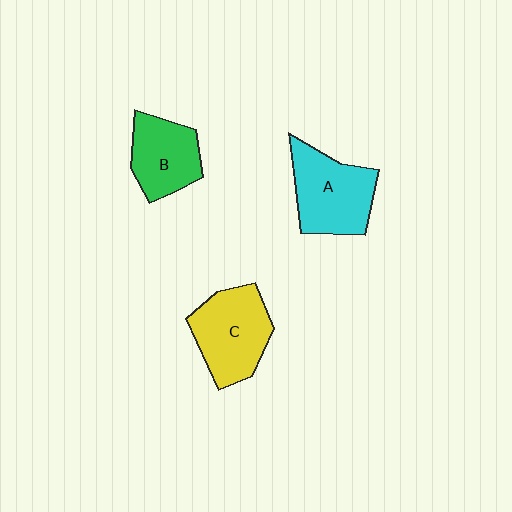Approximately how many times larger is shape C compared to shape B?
Approximately 1.3 times.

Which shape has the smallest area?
Shape B (green).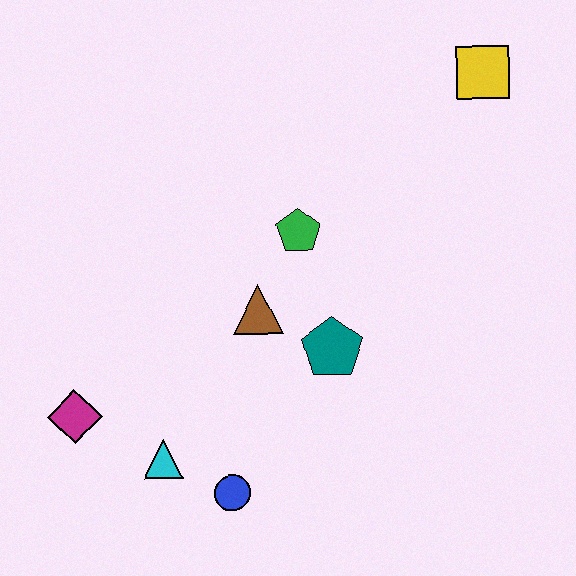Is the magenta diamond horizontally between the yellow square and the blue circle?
No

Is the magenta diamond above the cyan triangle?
Yes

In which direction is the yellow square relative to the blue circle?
The yellow square is above the blue circle.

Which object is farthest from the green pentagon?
The magenta diamond is farthest from the green pentagon.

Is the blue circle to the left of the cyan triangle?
No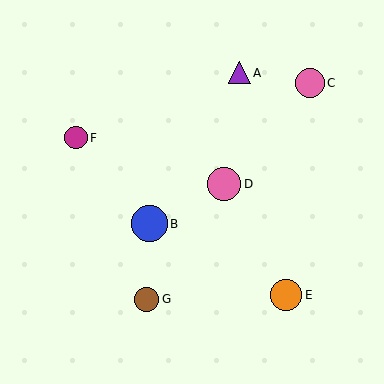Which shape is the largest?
The blue circle (labeled B) is the largest.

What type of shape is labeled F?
Shape F is a magenta circle.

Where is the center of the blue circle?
The center of the blue circle is at (150, 224).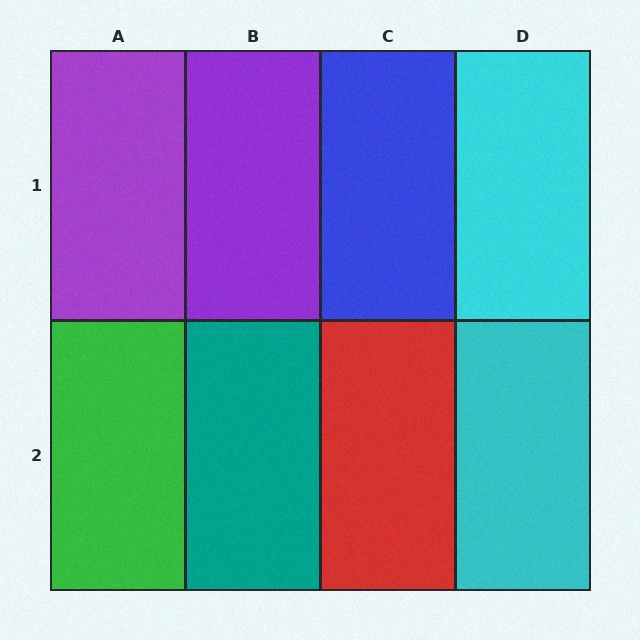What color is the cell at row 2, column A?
Green.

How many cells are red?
1 cell is red.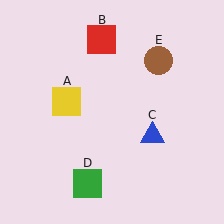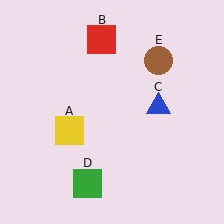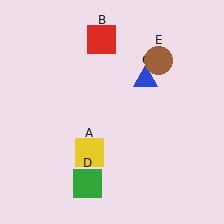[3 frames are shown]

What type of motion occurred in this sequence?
The yellow square (object A), blue triangle (object C) rotated counterclockwise around the center of the scene.